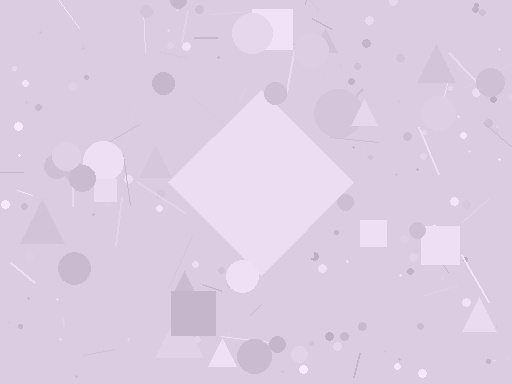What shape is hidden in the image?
A diamond is hidden in the image.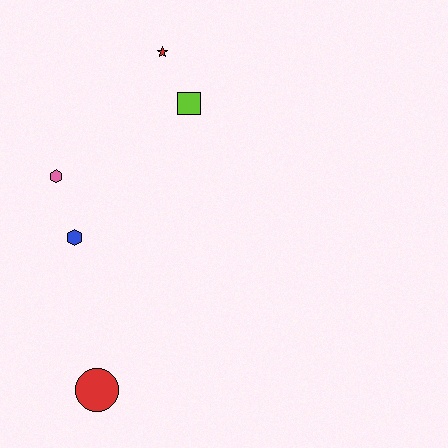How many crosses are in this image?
There are no crosses.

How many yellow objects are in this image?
There are no yellow objects.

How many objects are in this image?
There are 5 objects.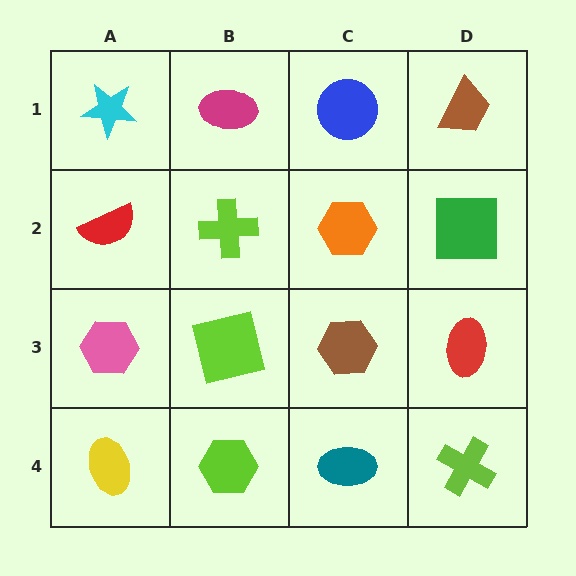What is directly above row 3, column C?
An orange hexagon.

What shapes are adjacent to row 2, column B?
A magenta ellipse (row 1, column B), a lime square (row 3, column B), a red semicircle (row 2, column A), an orange hexagon (row 2, column C).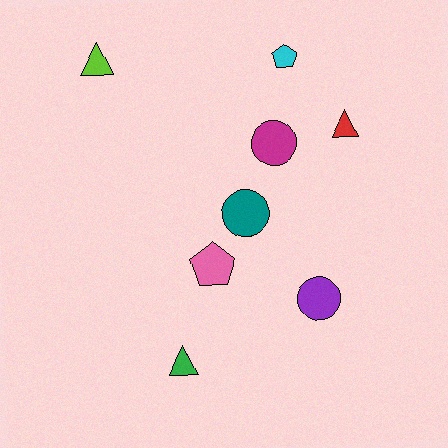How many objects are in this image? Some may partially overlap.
There are 8 objects.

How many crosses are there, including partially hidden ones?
There are no crosses.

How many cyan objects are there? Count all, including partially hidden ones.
There is 1 cyan object.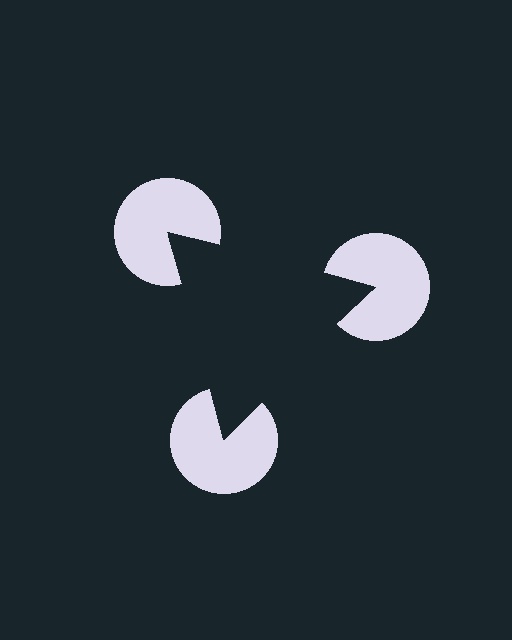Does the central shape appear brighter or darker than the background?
It typically appears slightly darker than the background, even though no actual brightness change is drawn.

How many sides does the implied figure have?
3 sides.